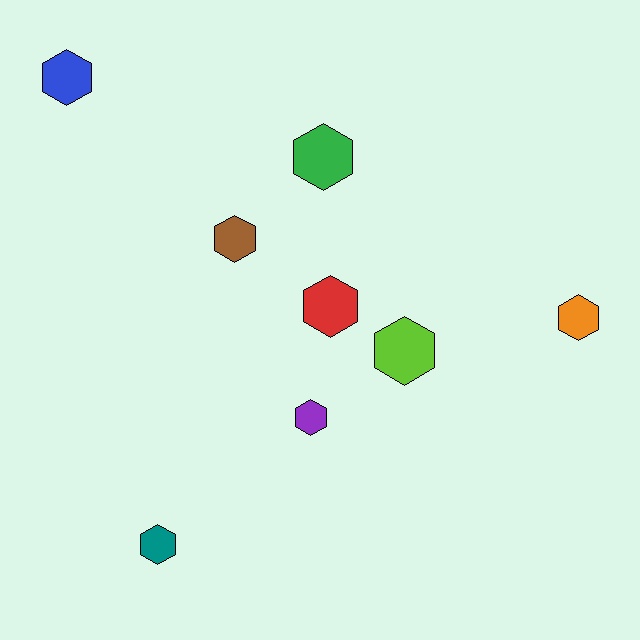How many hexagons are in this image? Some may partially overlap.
There are 8 hexagons.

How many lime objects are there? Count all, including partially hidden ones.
There is 1 lime object.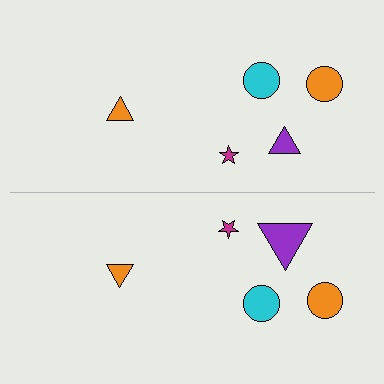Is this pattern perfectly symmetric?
No, the pattern is not perfectly symmetric. The purple triangle on the bottom side has a different size than its mirror counterpart.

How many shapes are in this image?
There are 10 shapes in this image.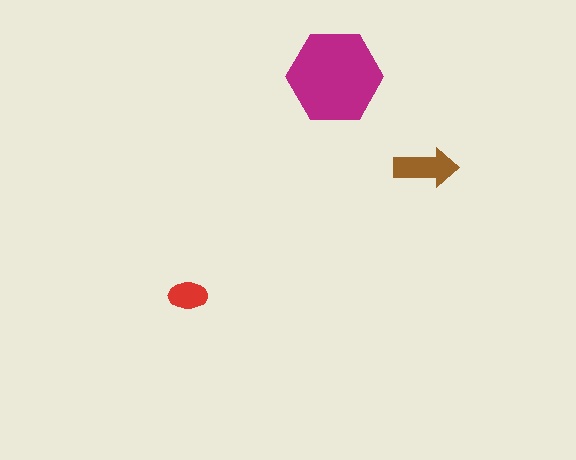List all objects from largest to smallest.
The magenta hexagon, the brown arrow, the red ellipse.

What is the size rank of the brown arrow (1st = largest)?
2nd.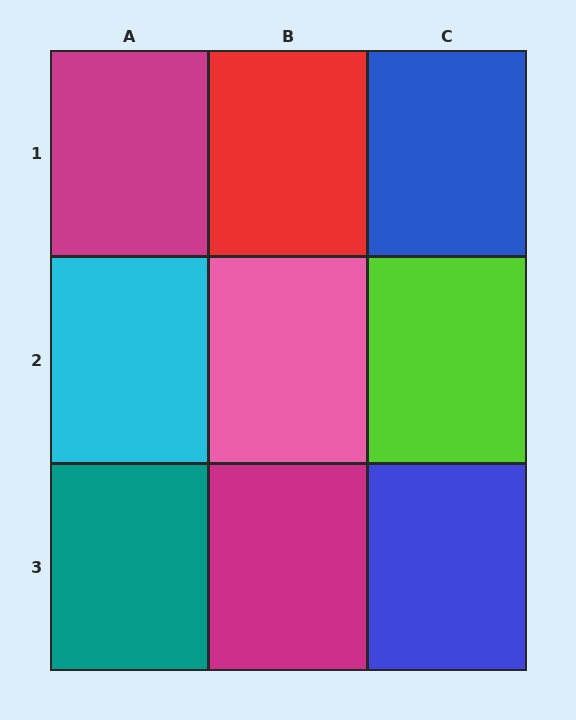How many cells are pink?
1 cell is pink.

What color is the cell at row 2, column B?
Pink.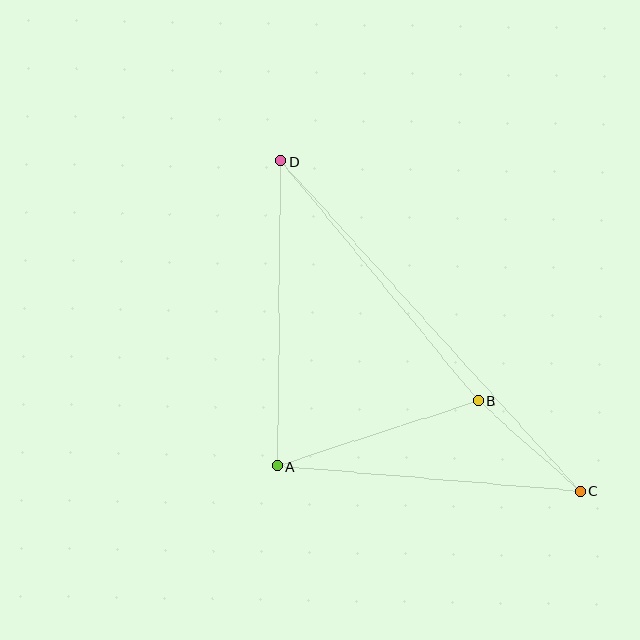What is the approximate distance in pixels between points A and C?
The distance between A and C is approximately 304 pixels.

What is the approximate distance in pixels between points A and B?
The distance between A and B is approximately 211 pixels.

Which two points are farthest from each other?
Points C and D are farthest from each other.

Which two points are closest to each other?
Points B and C are closest to each other.